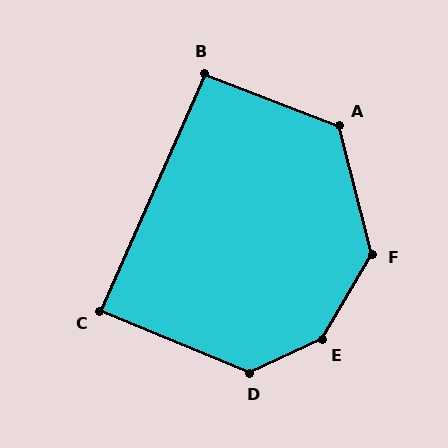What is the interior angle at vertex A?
Approximately 126 degrees (obtuse).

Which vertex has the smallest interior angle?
C, at approximately 89 degrees.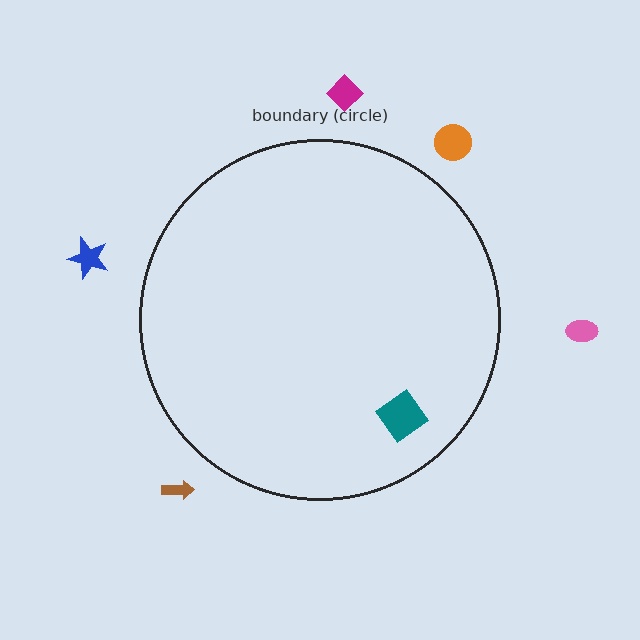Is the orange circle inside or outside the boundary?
Outside.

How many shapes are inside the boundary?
1 inside, 5 outside.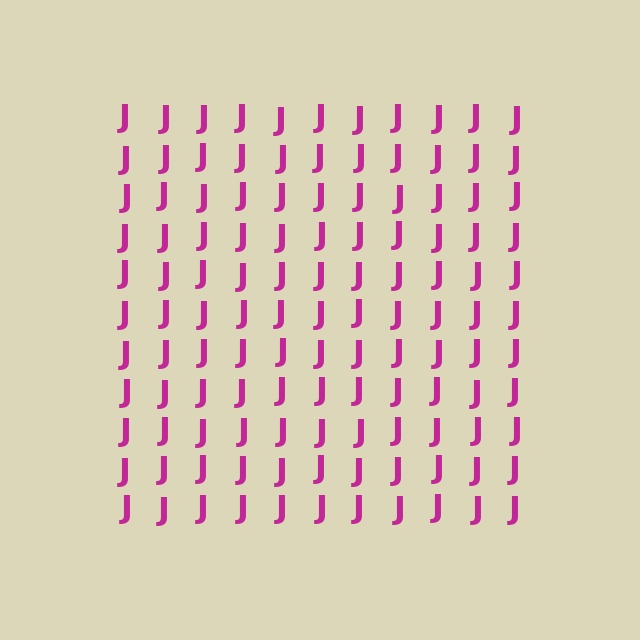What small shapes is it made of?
It is made of small letter J's.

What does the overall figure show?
The overall figure shows a square.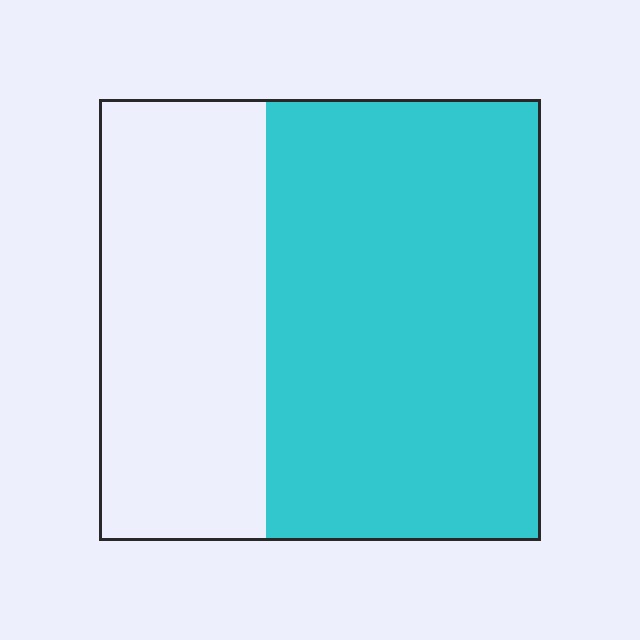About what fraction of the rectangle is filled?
About five eighths (5/8).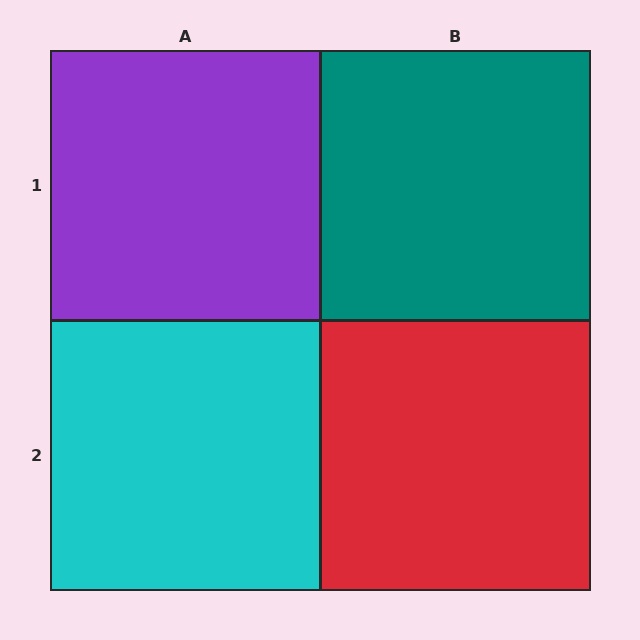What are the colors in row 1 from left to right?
Purple, teal.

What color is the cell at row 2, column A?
Cyan.